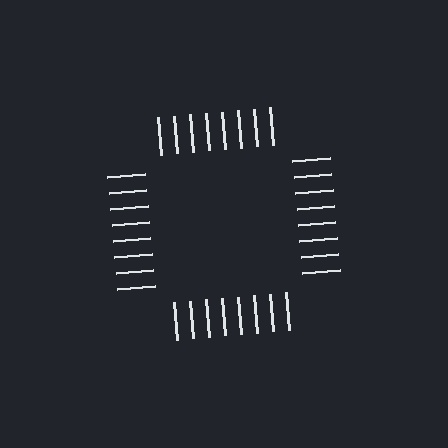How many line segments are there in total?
32 — 8 along each of the 4 edges.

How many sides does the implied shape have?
4 sides — the line-ends trace a square.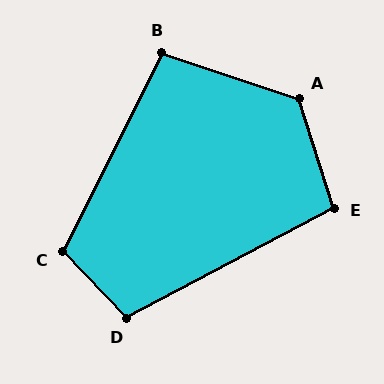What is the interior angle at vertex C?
Approximately 110 degrees (obtuse).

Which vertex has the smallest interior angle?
B, at approximately 98 degrees.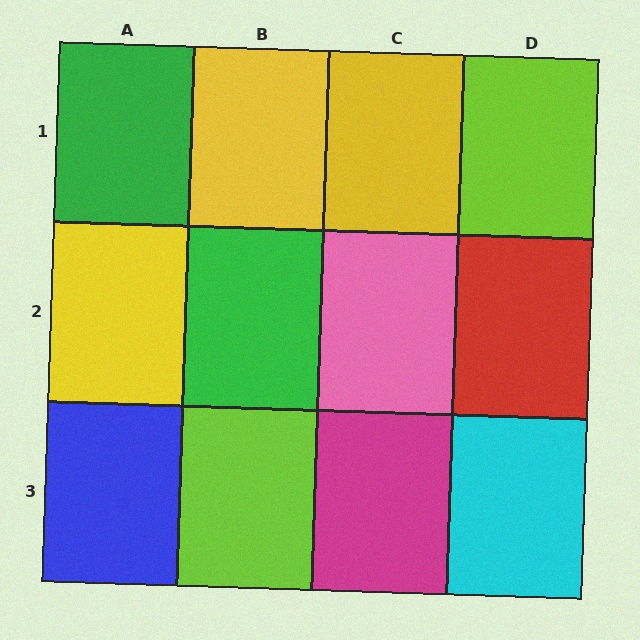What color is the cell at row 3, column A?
Blue.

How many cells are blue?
1 cell is blue.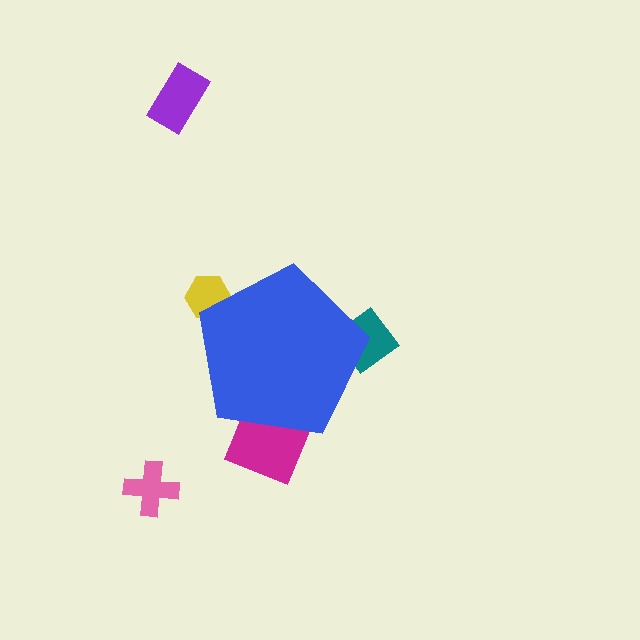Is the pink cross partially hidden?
No, the pink cross is fully visible.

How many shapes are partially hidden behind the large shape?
3 shapes are partially hidden.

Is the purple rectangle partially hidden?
No, the purple rectangle is fully visible.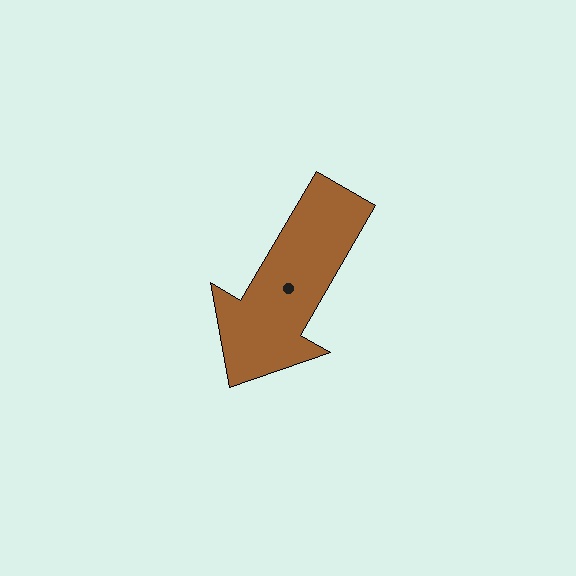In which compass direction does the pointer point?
Southwest.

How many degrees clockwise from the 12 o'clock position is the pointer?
Approximately 210 degrees.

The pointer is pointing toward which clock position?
Roughly 7 o'clock.